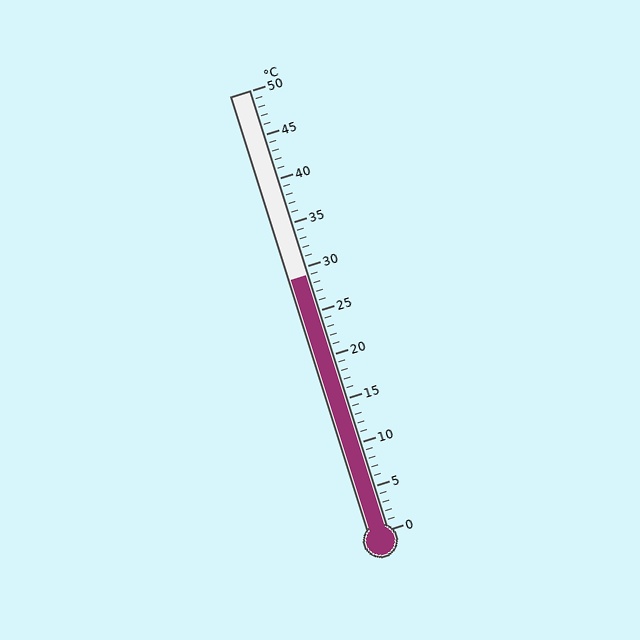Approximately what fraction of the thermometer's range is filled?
The thermometer is filled to approximately 60% of its range.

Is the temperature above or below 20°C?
The temperature is above 20°C.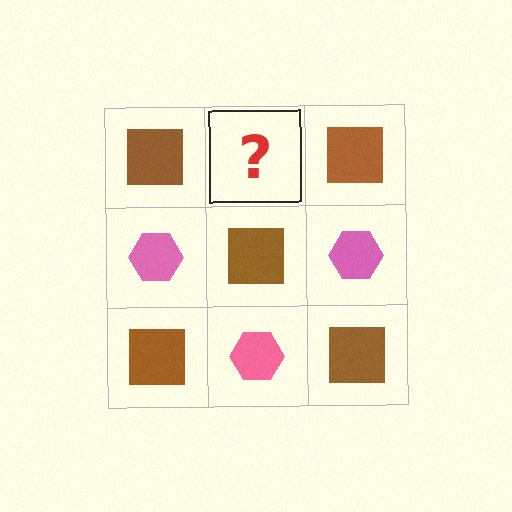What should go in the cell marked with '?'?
The missing cell should contain a pink hexagon.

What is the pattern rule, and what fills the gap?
The rule is that it alternates brown square and pink hexagon in a checkerboard pattern. The gap should be filled with a pink hexagon.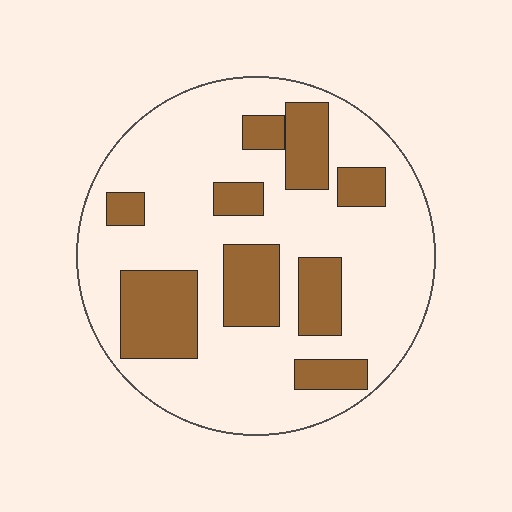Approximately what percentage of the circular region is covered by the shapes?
Approximately 25%.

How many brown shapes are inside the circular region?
9.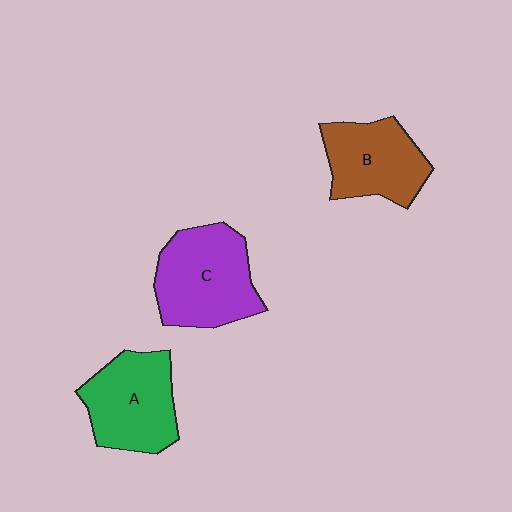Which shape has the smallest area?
Shape B (brown).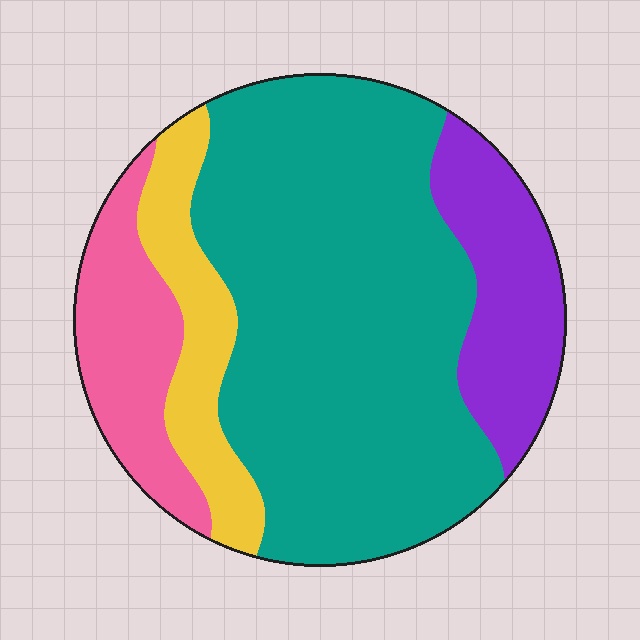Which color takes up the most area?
Teal, at roughly 60%.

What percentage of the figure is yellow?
Yellow covers 12% of the figure.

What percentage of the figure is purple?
Purple covers about 15% of the figure.